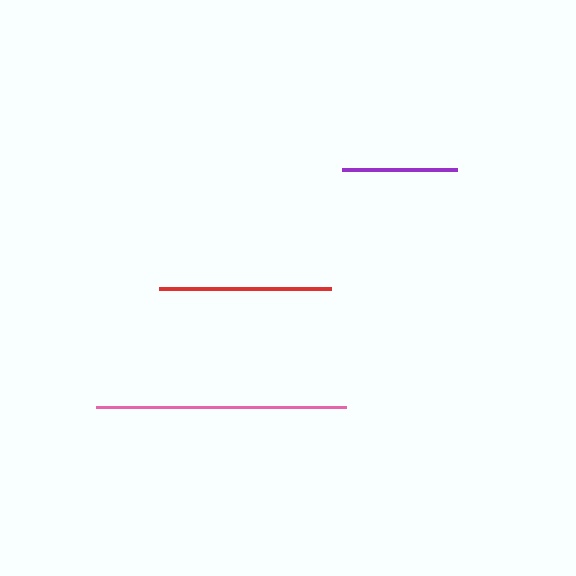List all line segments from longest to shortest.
From longest to shortest: pink, red, purple.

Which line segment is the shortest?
The purple line is the shortest at approximately 116 pixels.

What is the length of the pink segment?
The pink segment is approximately 250 pixels long.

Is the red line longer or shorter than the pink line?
The pink line is longer than the red line.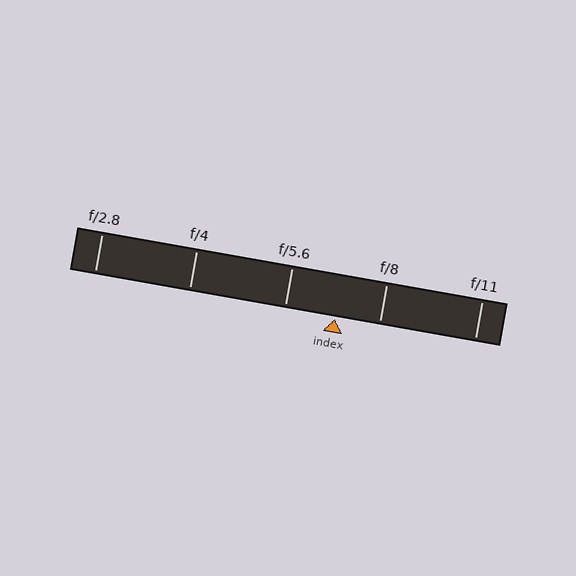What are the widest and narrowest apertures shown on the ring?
The widest aperture shown is f/2.8 and the narrowest is f/11.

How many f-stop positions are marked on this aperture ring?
There are 5 f-stop positions marked.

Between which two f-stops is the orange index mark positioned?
The index mark is between f/5.6 and f/8.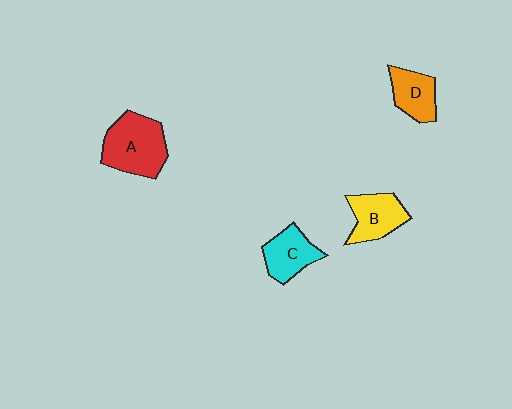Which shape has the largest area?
Shape A (red).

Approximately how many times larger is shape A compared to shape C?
Approximately 1.6 times.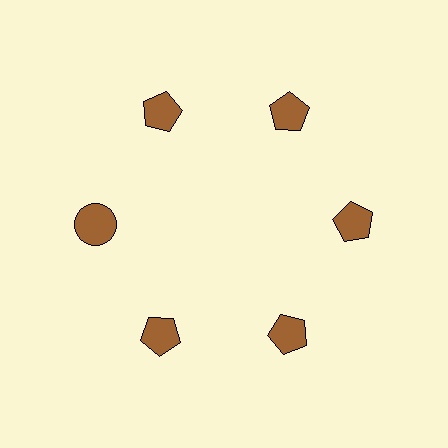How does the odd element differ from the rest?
It has a different shape: circle instead of pentagon.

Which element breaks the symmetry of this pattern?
The brown circle at roughly the 9 o'clock position breaks the symmetry. All other shapes are brown pentagons.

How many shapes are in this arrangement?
There are 6 shapes arranged in a ring pattern.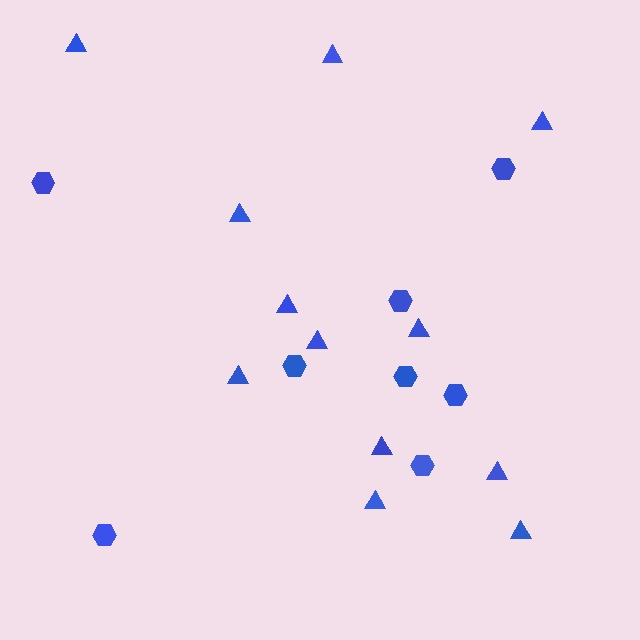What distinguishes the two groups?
There are 2 groups: one group of hexagons (8) and one group of triangles (12).